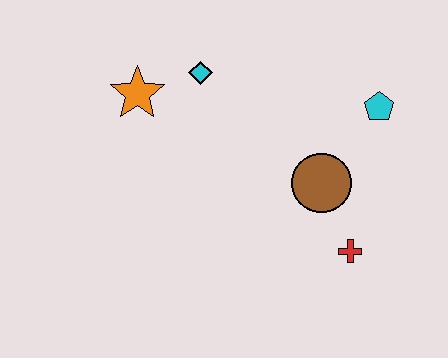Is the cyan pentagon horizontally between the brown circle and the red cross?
No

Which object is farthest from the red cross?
The orange star is farthest from the red cross.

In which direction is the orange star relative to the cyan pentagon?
The orange star is to the left of the cyan pentagon.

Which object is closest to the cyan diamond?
The orange star is closest to the cyan diamond.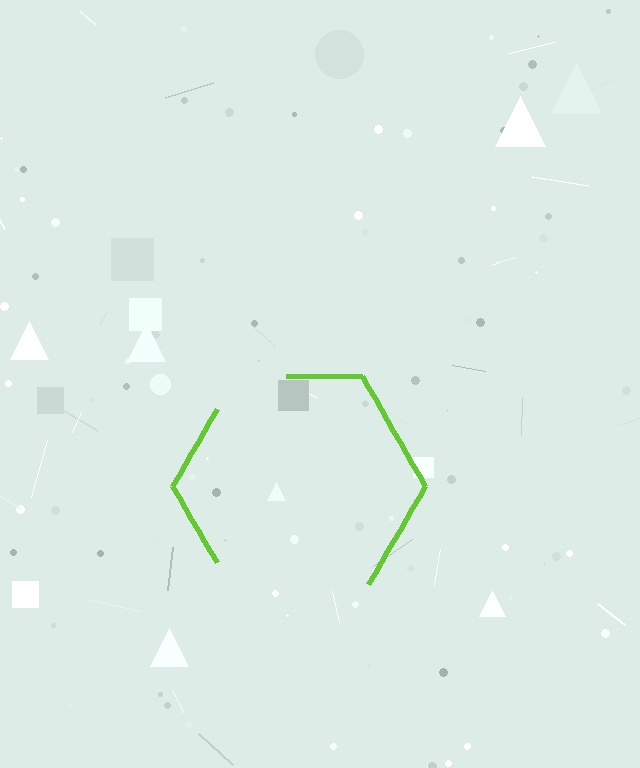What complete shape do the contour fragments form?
The contour fragments form a hexagon.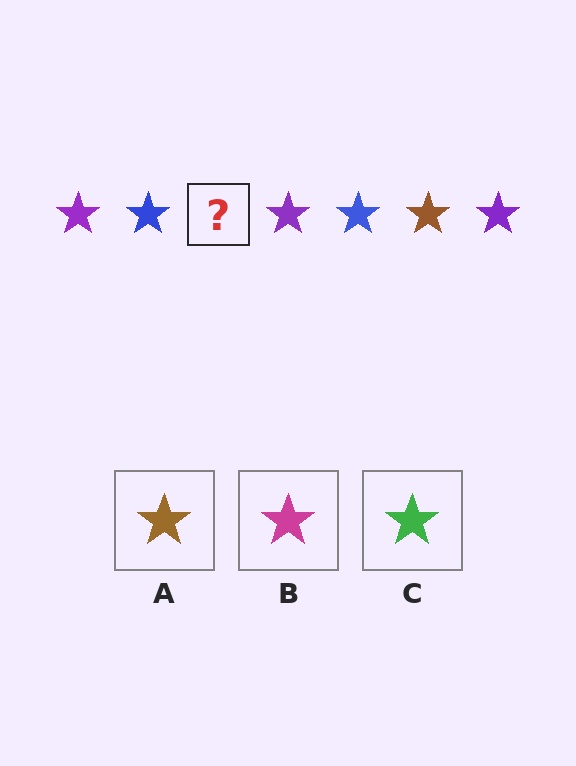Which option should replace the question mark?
Option A.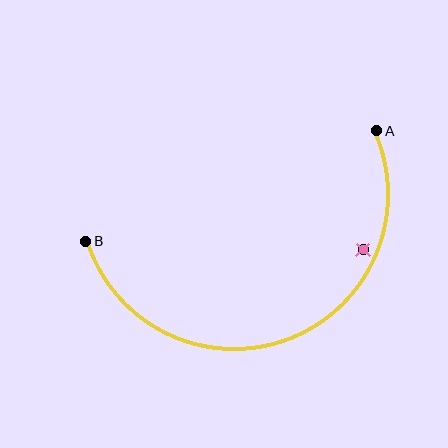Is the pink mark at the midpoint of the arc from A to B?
No — the pink mark does not lie on the arc at all. It sits slightly inside the curve.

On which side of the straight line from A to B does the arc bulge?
The arc bulges below the straight line connecting A and B.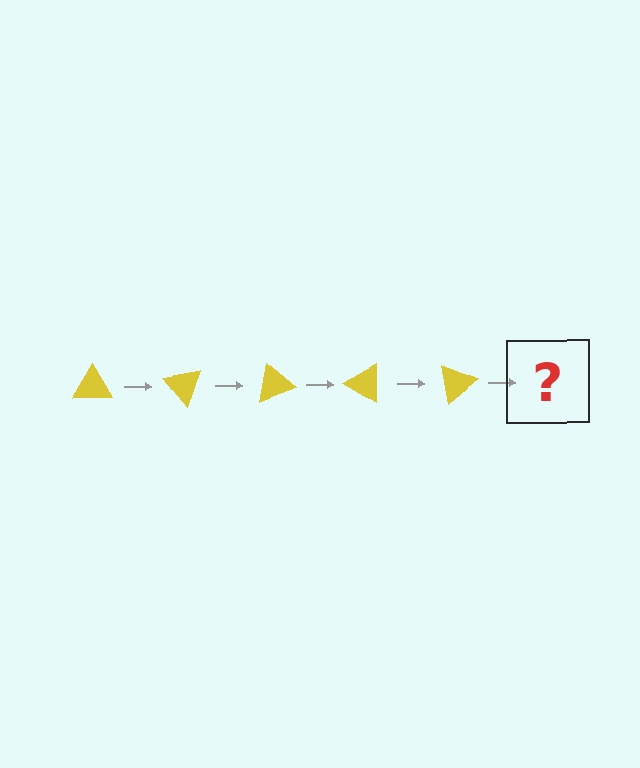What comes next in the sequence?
The next element should be a yellow triangle rotated 250 degrees.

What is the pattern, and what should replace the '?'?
The pattern is that the triangle rotates 50 degrees each step. The '?' should be a yellow triangle rotated 250 degrees.